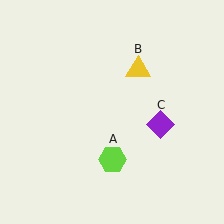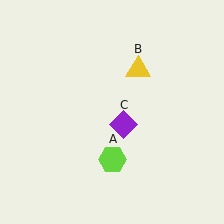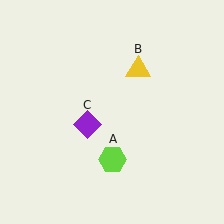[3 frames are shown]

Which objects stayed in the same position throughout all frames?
Lime hexagon (object A) and yellow triangle (object B) remained stationary.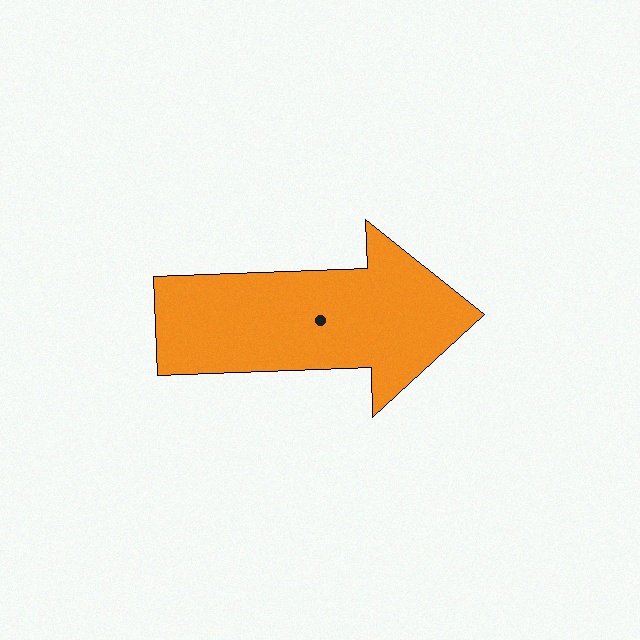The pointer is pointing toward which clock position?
Roughly 3 o'clock.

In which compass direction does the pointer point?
East.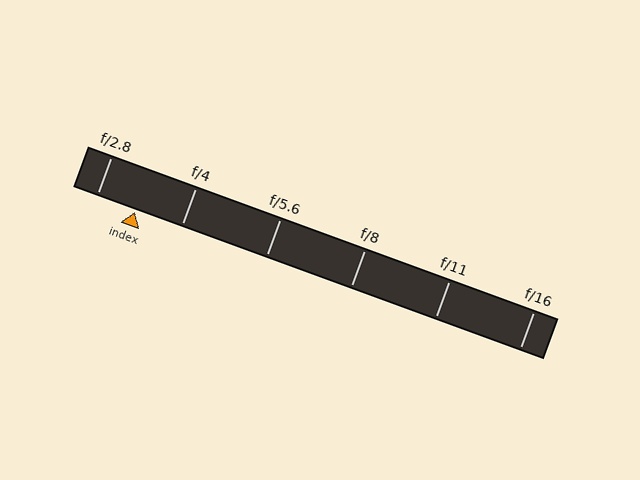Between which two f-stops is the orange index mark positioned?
The index mark is between f/2.8 and f/4.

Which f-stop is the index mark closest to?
The index mark is closest to f/2.8.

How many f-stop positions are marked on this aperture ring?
There are 6 f-stop positions marked.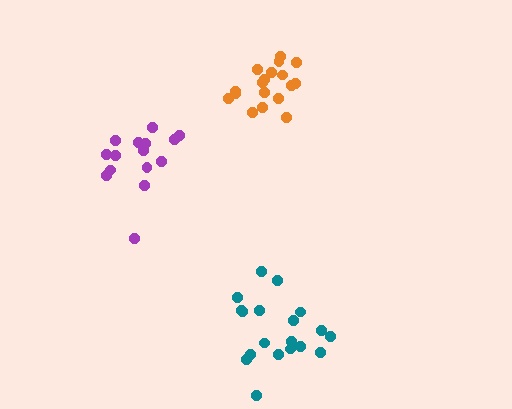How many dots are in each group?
Group 1: 16 dots, Group 2: 19 dots, Group 3: 18 dots (53 total).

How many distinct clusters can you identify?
There are 3 distinct clusters.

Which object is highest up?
The orange cluster is topmost.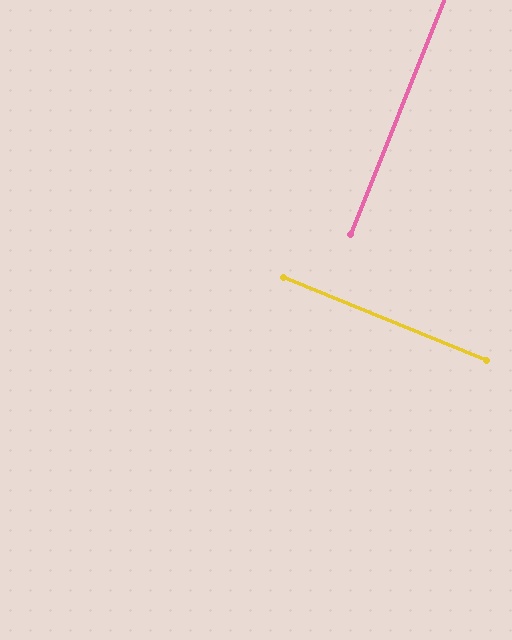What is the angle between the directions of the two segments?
Approximately 90 degrees.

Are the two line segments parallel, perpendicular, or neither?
Perpendicular — they meet at approximately 90°.